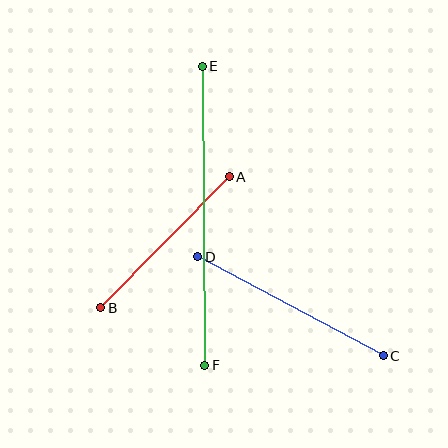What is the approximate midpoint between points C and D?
The midpoint is at approximately (291, 306) pixels.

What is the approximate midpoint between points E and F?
The midpoint is at approximately (204, 216) pixels.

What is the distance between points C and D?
The distance is approximately 210 pixels.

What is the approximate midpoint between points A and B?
The midpoint is at approximately (165, 242) pixels.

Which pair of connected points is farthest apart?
Points E and F are farthest apart.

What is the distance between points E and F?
The distance is approximately 299 pixels.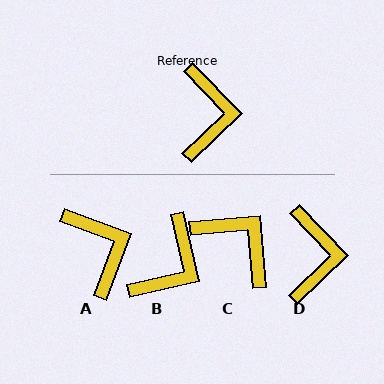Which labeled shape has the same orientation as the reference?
D.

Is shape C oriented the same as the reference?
No, it is off by about 51 degrees.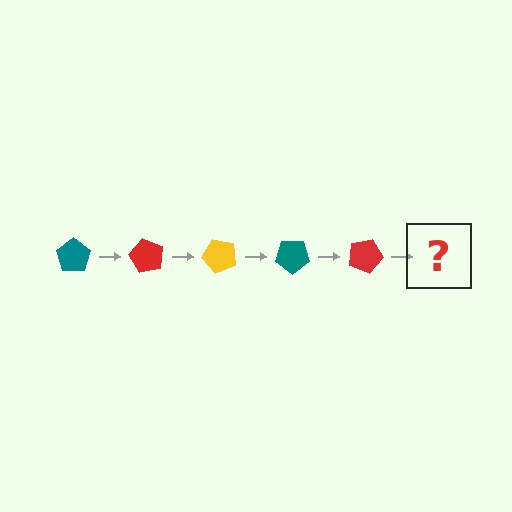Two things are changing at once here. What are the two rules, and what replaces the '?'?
The two rules are that it rotates 60 degrees each step and the color cycles through teal, red, and yellow. The '?' should be a yellow pentagon, rotated 300 degrees from the start.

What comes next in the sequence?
The next element should be a yellow pentagon, rotated 300 degrees from the start.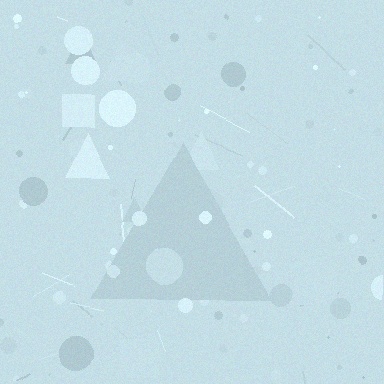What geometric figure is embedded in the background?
A triangle is embedded in the background.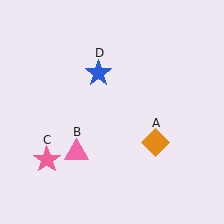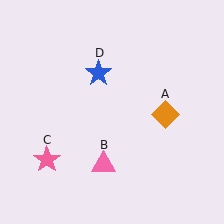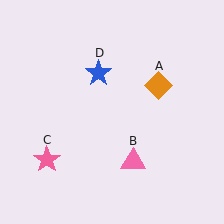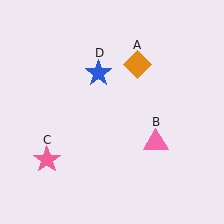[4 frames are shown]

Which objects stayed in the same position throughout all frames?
Pink star (object C) and blue star (object D) remained stationary.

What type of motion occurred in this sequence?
The orange diamond (object A), pink triangle (object B) rotated counterclockwise around the center of the scene.